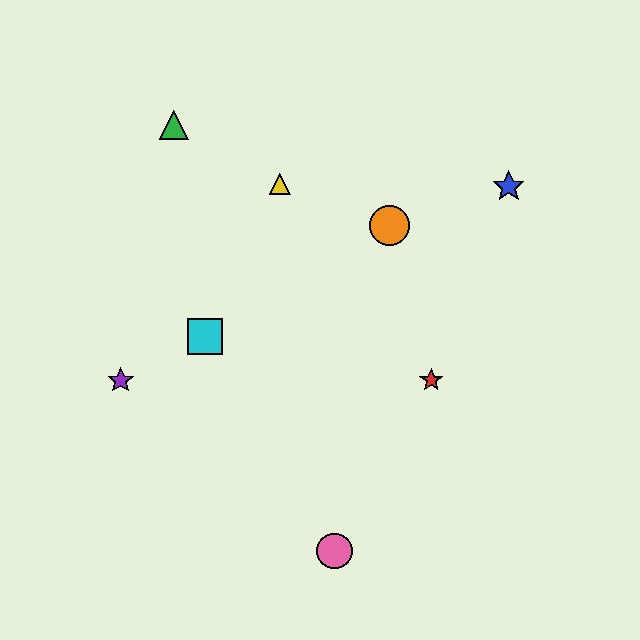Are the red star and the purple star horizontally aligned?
Yes, both are at y≈380.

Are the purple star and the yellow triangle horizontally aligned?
No, the purple star is at y≈380 and the yellow triangle is at y≈184.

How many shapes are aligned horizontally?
2 shapes (the red star, the purple star) are aligned horizontally.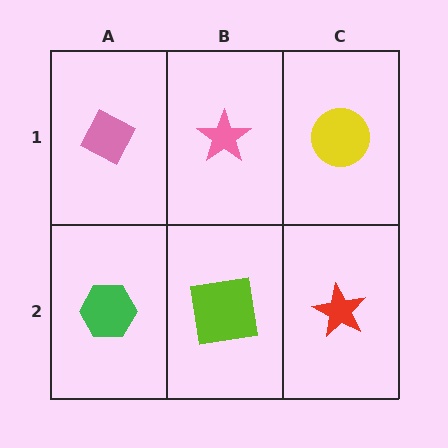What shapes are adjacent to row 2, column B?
A pink star (row 1, column B), a green hexagon (row 2, column A), a red star (row 2, column C).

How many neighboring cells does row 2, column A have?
2.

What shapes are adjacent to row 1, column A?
A green hexagon (row 2, column A), a pink star (row 1, column B).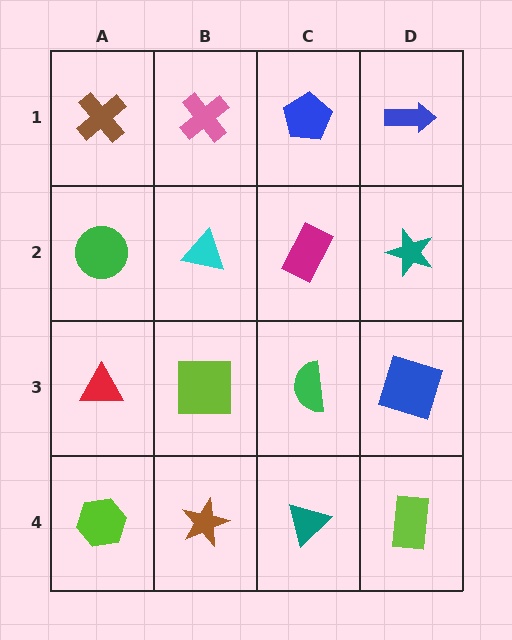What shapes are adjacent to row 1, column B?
A cyan triangle (row 2, column B), a brown cross (row 1, column A), a blue pentagon (row 1, column C).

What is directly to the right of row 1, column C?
A blue arrow.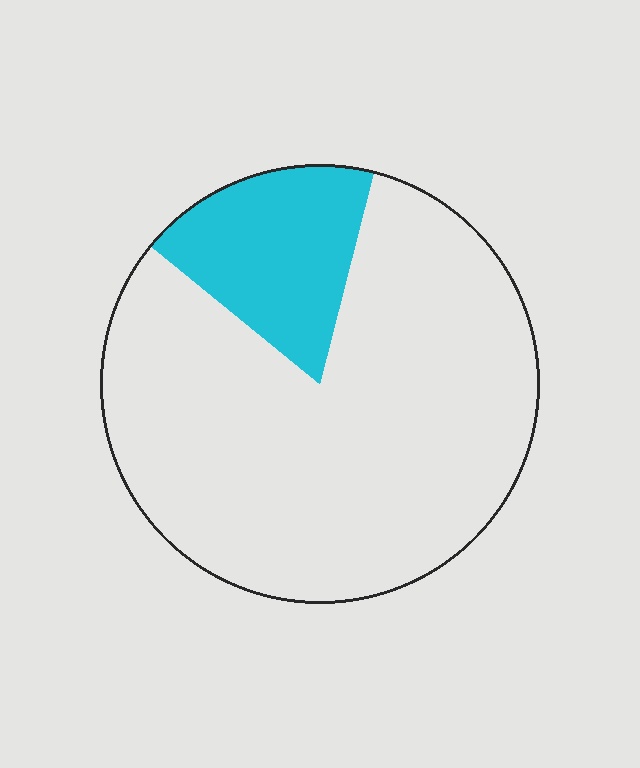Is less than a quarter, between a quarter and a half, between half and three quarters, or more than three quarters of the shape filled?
Less than a quarter.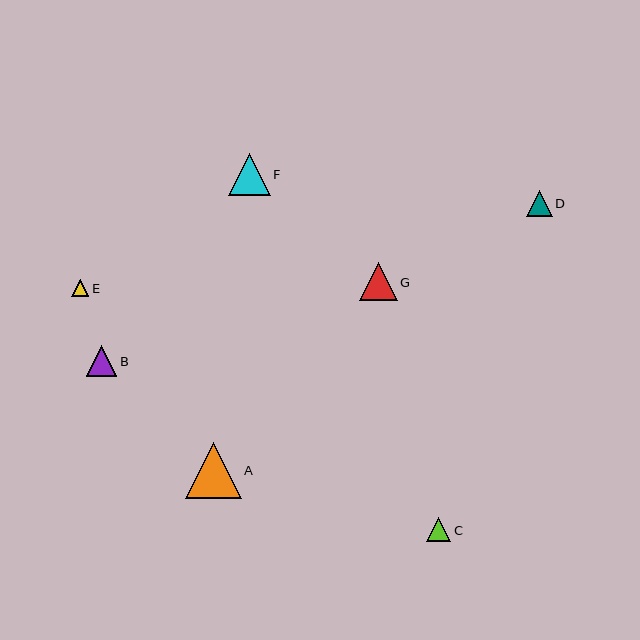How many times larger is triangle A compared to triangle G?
Triangle A is approximately 1.5 times the size of triangle G.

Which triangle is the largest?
Triangle A is the largest with a size of approximately 56 pixels.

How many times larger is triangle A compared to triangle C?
Triangle A is approximately 2.3 times the size of triangle C.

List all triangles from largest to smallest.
From largest to smallest: A, F, G, B, D, C, E.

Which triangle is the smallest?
Triangle E is the smallest with a size of approximately 17 pixels.